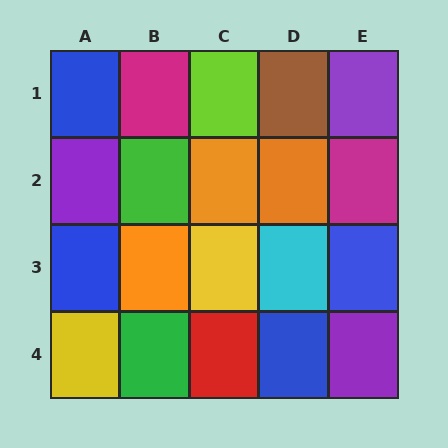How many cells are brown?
1 cell is brown.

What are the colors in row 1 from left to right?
Blue, magenta, lime, brown, purple.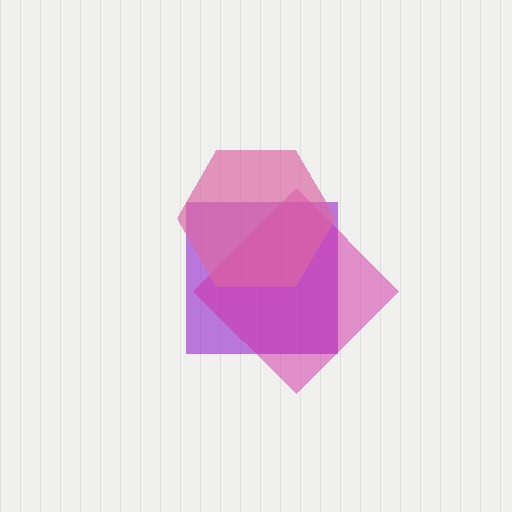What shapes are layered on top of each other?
The layered shapes are: a purple square, a magenta diamond, a pink hexagon.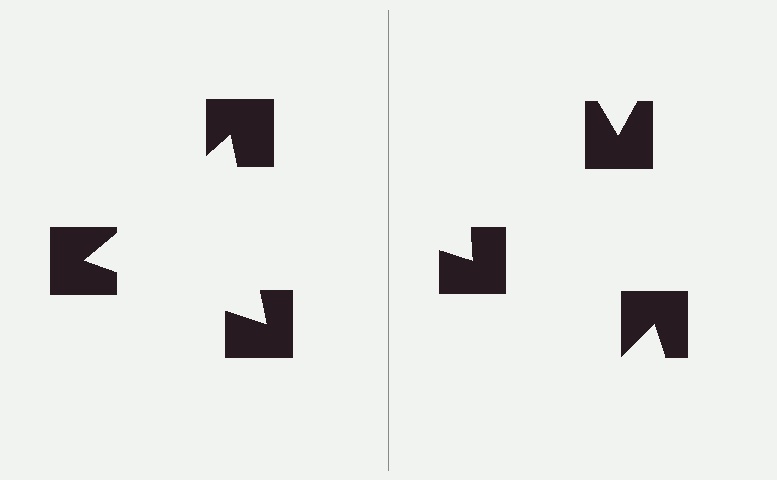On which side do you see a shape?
An illusory triangle appears on the left side. On the right side the wedge cuts are rotated, so no coherent shape forms.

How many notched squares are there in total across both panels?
6 — 3 on each side.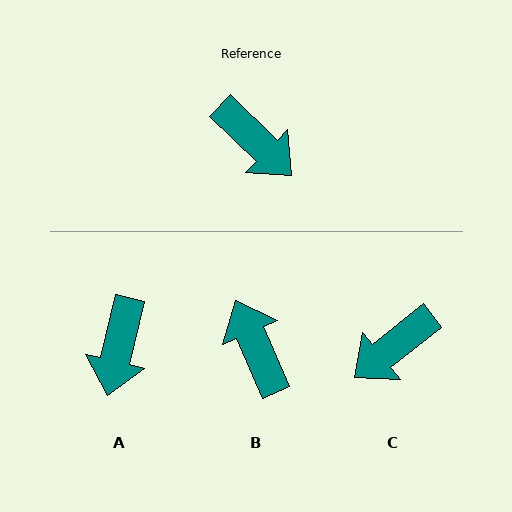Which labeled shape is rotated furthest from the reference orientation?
B, about 158 degrees away.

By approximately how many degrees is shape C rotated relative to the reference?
Approximately 97 degrees clockwise.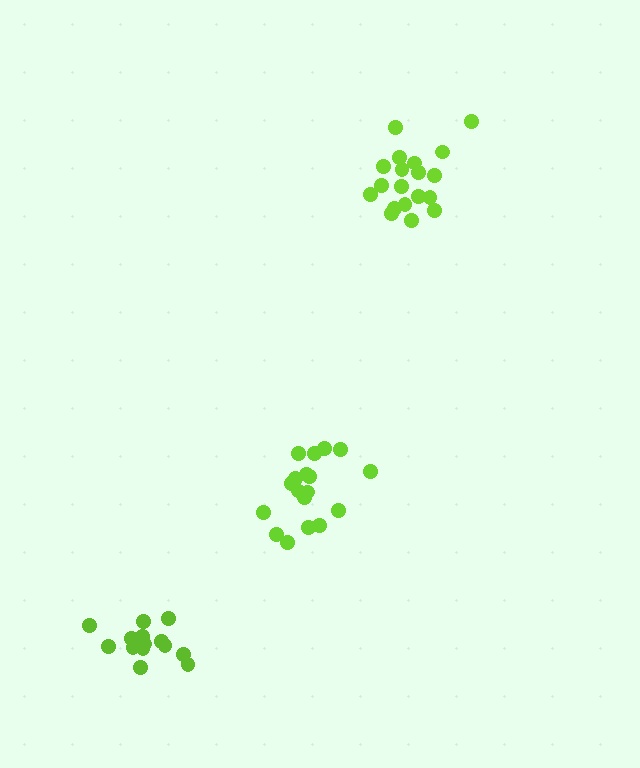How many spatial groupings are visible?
There are 3 spatial groupings.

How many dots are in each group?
Group 1: 18 dots, Group 2: 14 dots, Group 3: 19 dots (51 total).